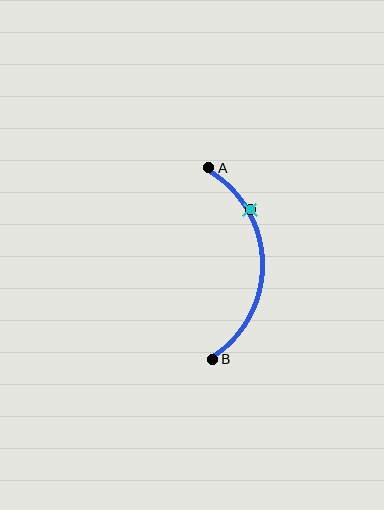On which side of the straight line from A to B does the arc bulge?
The arc bulges to the right of the straight line connecting A and B.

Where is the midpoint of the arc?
The arc midpoint is the point on the curve farthest from the straight line joining A and B. It sits to the right of that line.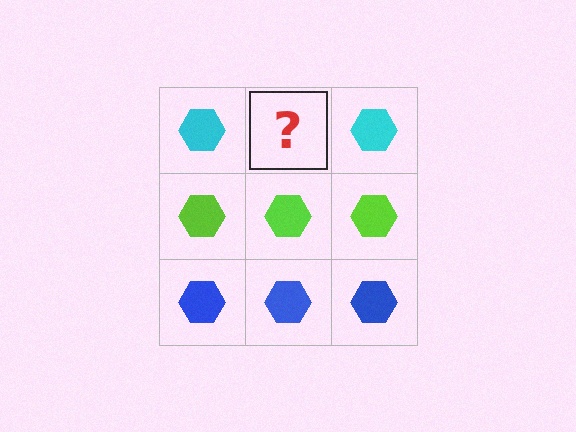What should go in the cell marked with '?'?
The missing cell should contain a cyan hexagon.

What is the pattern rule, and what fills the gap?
The rule is that each row has a consistent color. The gap should be filled with a cyan hexagon.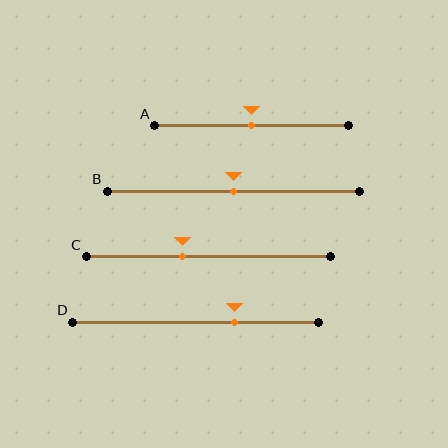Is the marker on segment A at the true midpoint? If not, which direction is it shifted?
Yes, the marker on segment A is at the true midpoint.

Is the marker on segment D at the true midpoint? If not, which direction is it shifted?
No, the marker on segment D is shifted to the right by about 16% of the segment length.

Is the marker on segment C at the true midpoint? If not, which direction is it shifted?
No, the marker on segment C is shifted to the left by about 11% of the segment length.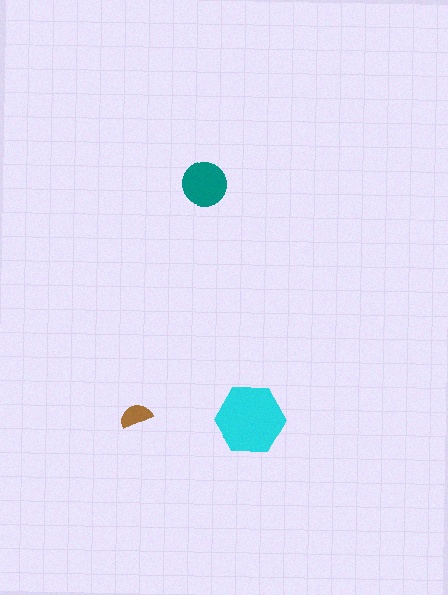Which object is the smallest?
The brown semicircle.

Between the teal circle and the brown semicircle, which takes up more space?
The teal circle.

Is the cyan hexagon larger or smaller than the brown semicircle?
Larger.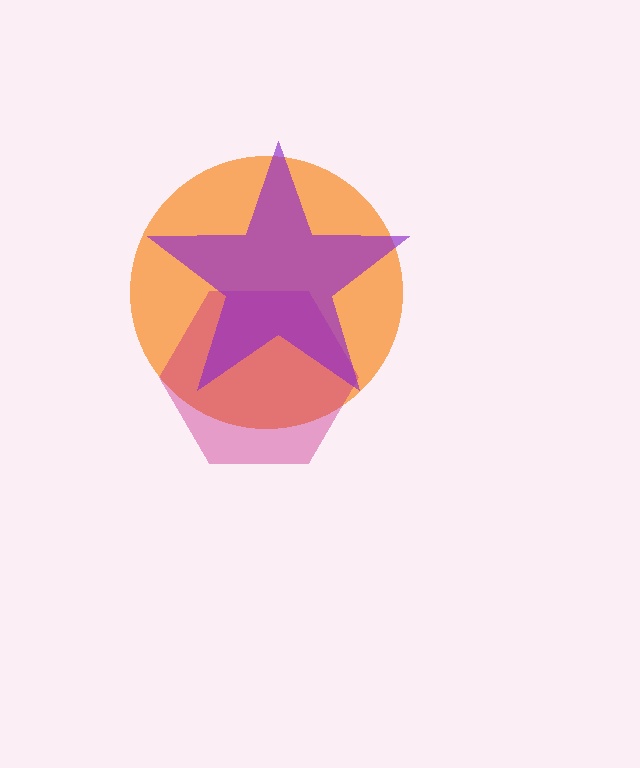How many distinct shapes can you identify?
There are 3 distinct shapes: an orange circle, a magenta hexagon, a purple star.